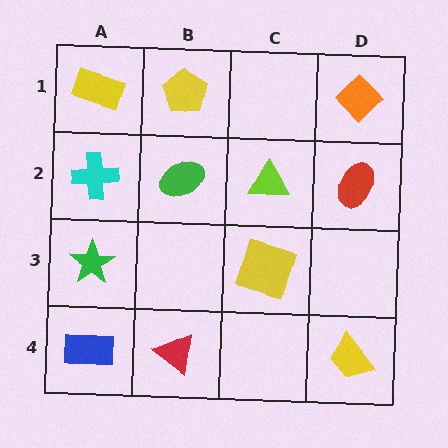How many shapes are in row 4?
3 shapes.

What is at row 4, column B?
A red triangle.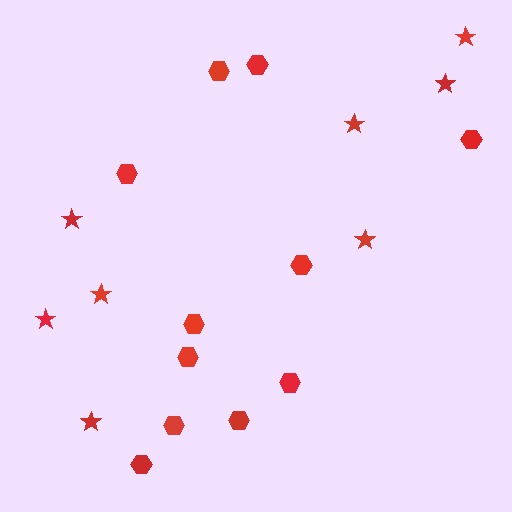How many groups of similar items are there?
There are 2 groups: one group of stars (8) and one group of hexagons (11).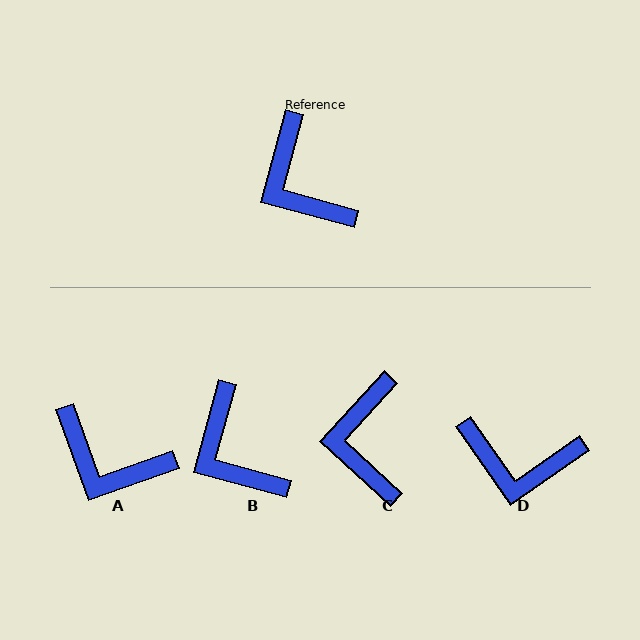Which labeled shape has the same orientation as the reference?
B.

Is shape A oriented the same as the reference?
No, it is off by about 35 degrees.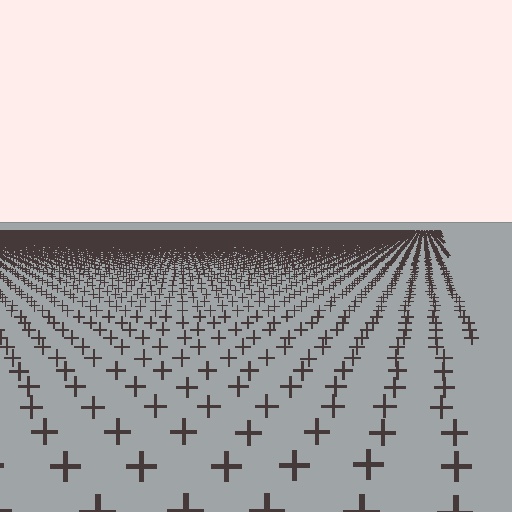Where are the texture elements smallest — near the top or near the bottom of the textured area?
Near the top.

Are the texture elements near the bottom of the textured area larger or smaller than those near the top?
Larger. Near the bottom, elements are closer to the viewer and appear at a bigger on-screen size.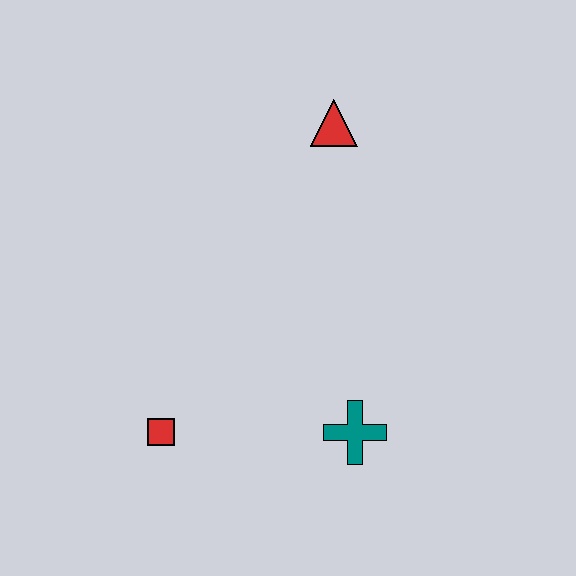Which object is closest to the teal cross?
The red square is closest to the teal cross.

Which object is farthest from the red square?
The red triangle is farthest from the red square.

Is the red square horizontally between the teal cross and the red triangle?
No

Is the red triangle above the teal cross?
Yes